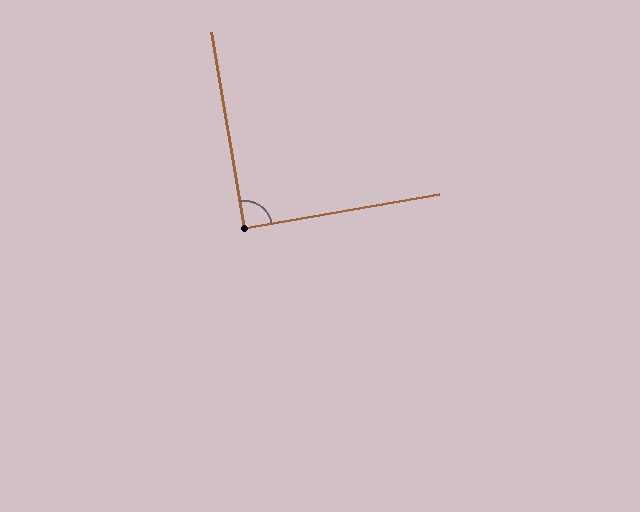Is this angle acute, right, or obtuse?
It is approximately a right angle.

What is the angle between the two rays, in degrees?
Approximately 90 degrees.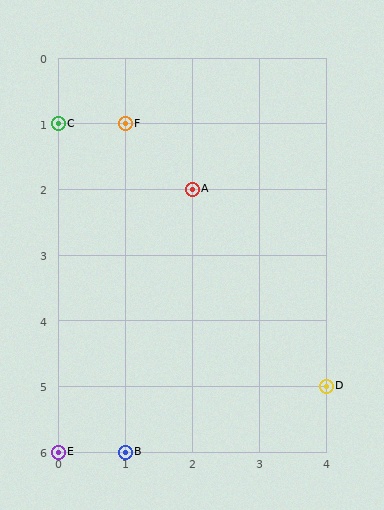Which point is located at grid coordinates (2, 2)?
Point A is at (2, 2).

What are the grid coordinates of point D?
Point D is at grid coordinates (4, 5).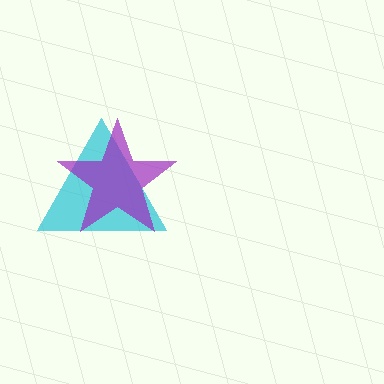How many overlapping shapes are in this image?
There are 2 overlapping shapes in the image.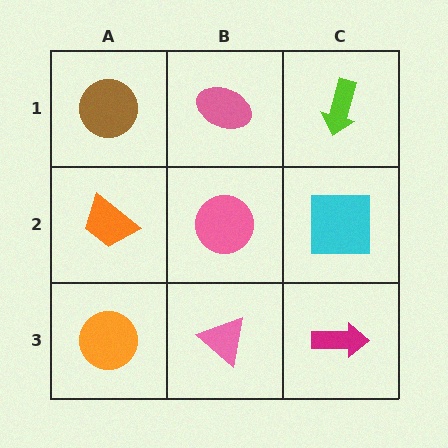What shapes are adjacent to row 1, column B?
A pink circle (row 2, column B), a brown circle (row 1, column A), a lime arrow (row 1, column C).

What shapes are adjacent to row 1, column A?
An orange trapezoid (row 2, column A), a pink ellipse (row 1, column B).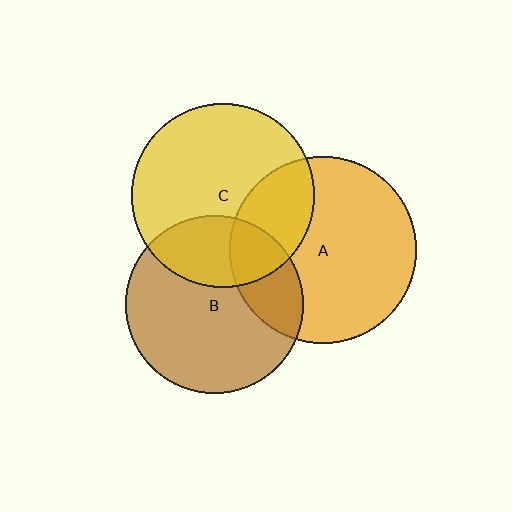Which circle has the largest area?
Circle A (orange).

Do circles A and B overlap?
Yes.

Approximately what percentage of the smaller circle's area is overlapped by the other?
Approximately 25%.